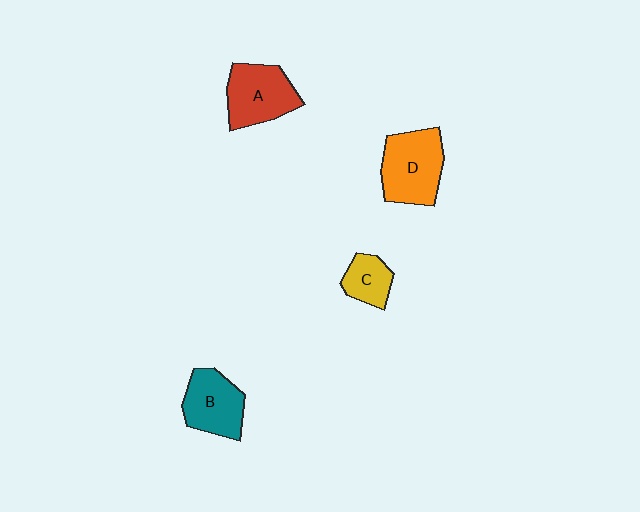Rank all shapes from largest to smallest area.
From largest to smallest: D (orange), A (red), B (teal), C (yellow).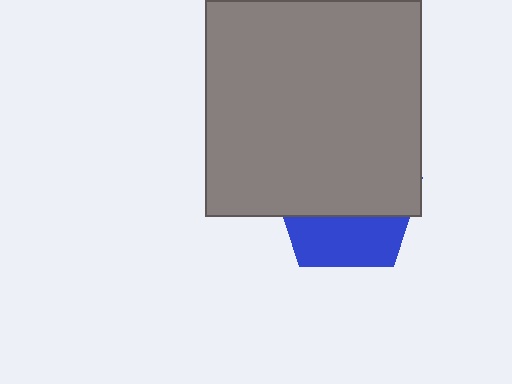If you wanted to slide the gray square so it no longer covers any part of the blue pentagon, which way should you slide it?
Slide it up — that is the most direct way to separate the two shapes.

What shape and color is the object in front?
The object in front is a gray square.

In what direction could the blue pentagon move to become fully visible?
The blue pentagon could move down. That would shift it out from behind the gray square entirely.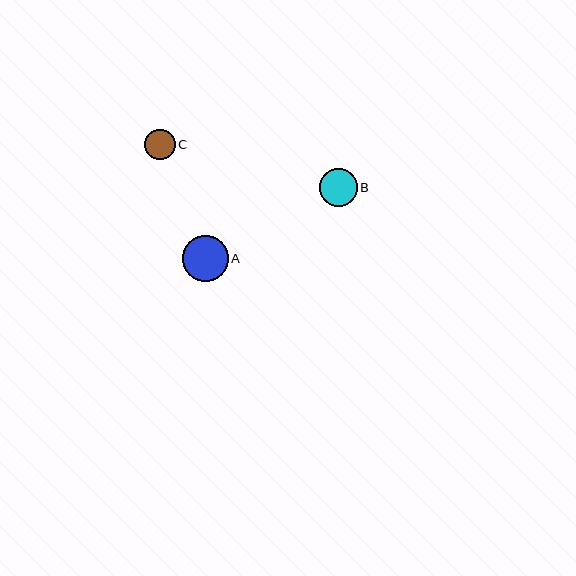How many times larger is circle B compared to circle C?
Circle B is approximately 1.2 times the size of circle C.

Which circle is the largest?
Circle A is the largest with a size of approximately 46 pixels.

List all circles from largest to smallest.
From largest to smallest: A, B, C.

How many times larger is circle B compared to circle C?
Circle B is approximately 1.2 times the size of circle C.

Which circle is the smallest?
Circle C is the smallest with a size of approximately 31 pixels.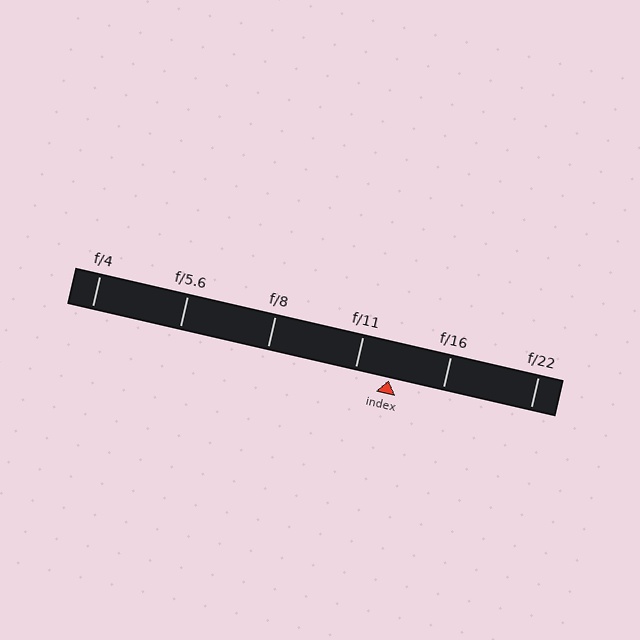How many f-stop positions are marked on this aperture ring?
There are 6 f-stop positions marked.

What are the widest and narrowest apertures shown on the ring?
The widest aperture shown is f/4 and the narrowest is f/22.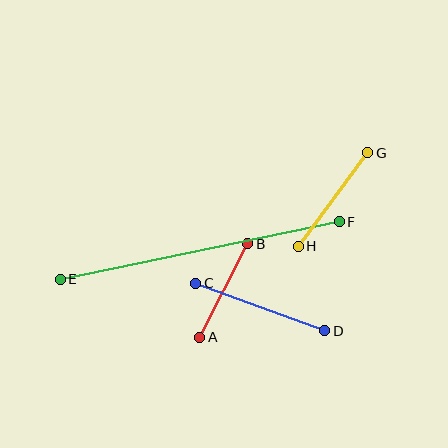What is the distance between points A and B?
The distance is approximately 105 pixels.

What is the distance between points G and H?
The distance is approximately 117 pixels.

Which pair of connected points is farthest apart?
Points E and F are farthest apart.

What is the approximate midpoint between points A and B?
The midpoint is at approximately (224, 291) pixels.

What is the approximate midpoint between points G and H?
The midpoint is at approximately (333, 200) pixels.